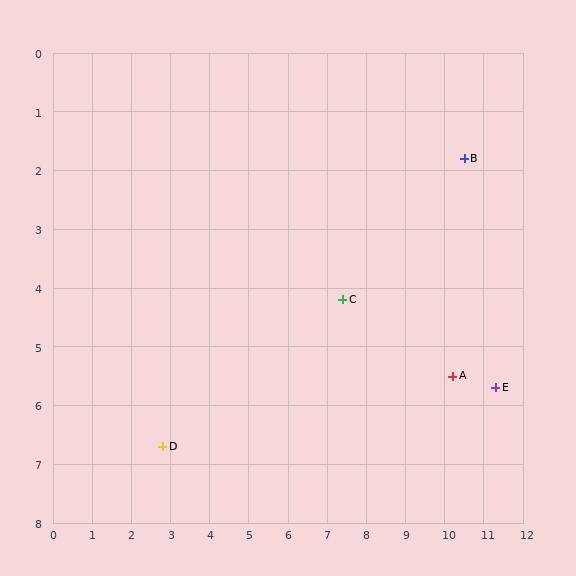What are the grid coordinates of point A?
Point A is at approximately (10.2, 5.5).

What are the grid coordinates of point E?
Point E is at approximately (11.3, 5.7).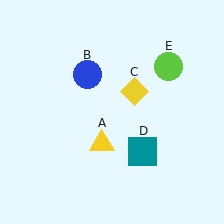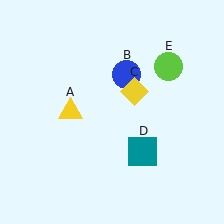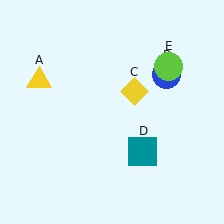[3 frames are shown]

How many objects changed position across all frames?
2 objects changed position: yellow triangle (object A), blue circle (object B).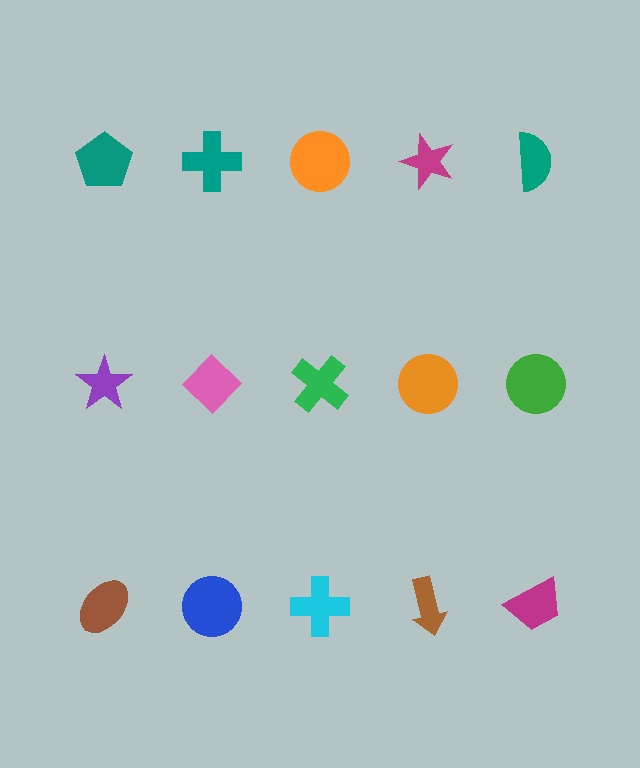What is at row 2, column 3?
A green cross.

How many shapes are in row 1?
5 shapes.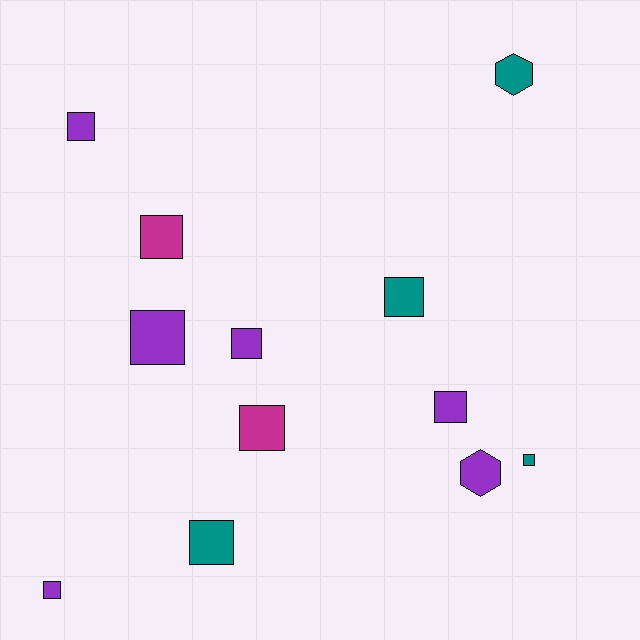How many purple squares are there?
There are 5 purple squares.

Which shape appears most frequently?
Square, with 10 objects.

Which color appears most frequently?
Purple, with 6 objects.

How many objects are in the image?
There are 12 objects.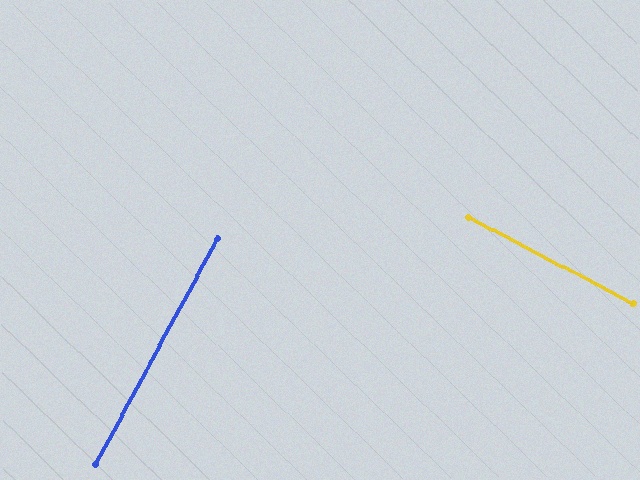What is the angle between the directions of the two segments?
Approximately 89 degrees.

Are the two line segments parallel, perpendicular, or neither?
Perpendicular — they meet at approximately 89°.